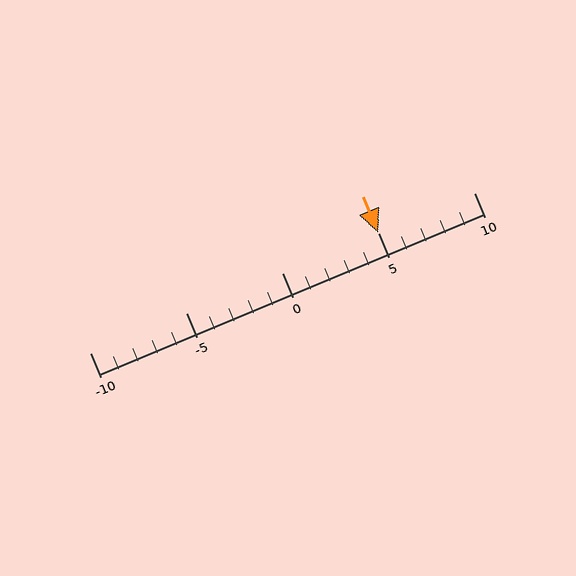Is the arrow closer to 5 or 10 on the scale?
The arrow is closer to 5.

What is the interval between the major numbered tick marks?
The major tick marks are spaced 5 units apart.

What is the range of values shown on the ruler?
The ruler shows values from -10 to 10.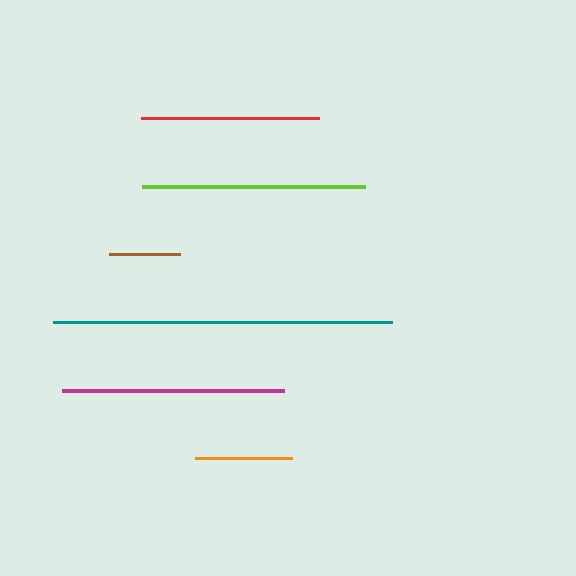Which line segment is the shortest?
The brown line is the shortest at approximately 71 pixels.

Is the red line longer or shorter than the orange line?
The red line is longer than the orange line.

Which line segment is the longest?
The teal line is the longest at approximately 340 pixels.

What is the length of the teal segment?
The teal segment is approximately 340 pixels long.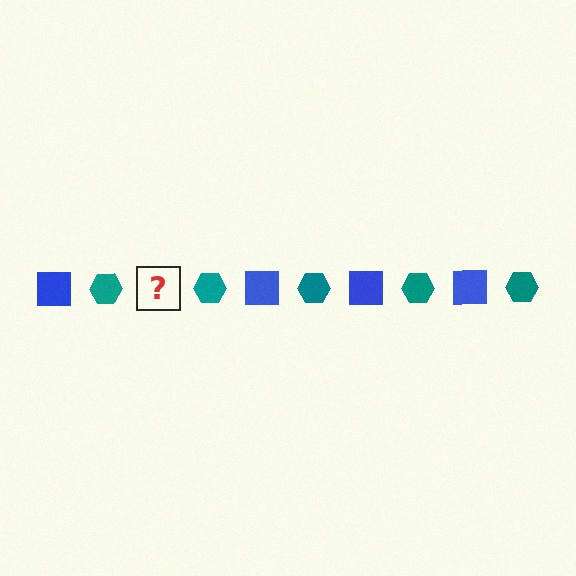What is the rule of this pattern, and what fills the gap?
The rule is that the pattern alternates between blue square and teal hexagon. The gap should be filled with a blue square.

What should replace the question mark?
The question mark should be replaced with a blue square.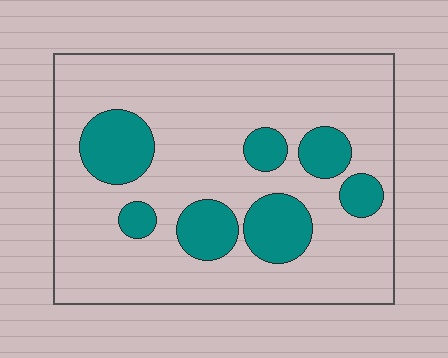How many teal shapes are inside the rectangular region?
7.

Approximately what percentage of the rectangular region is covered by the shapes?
Approximately 20%.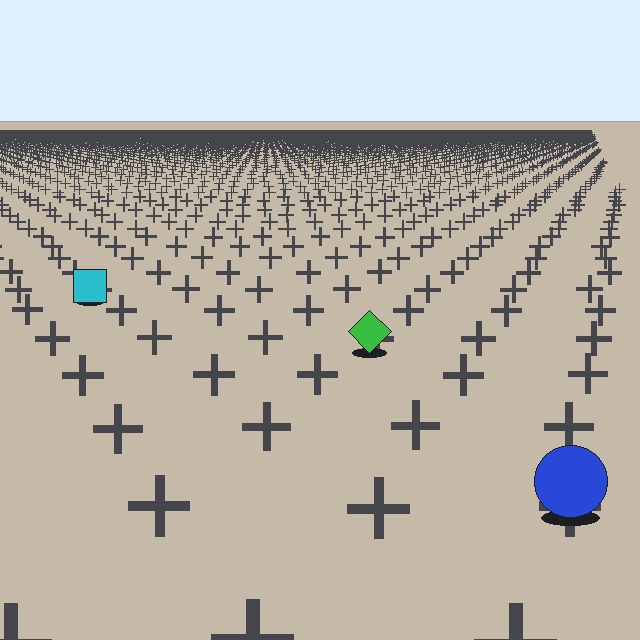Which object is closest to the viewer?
The blue circle is closest. The texture marks near it are larger and more spread out.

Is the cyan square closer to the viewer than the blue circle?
No. The blue circle is closer — you can tell from the texture gradient: the ground texture is coarser near it.